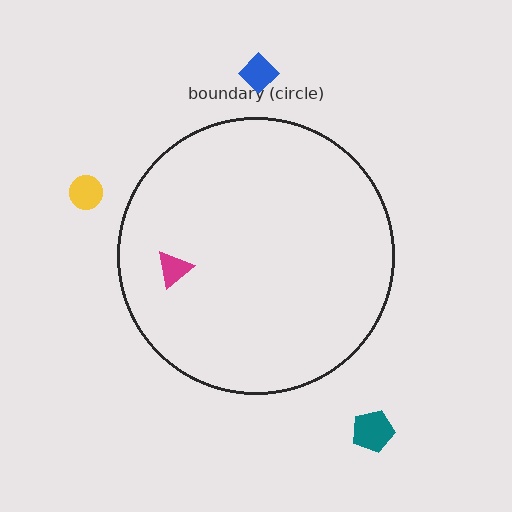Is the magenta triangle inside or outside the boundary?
Inside.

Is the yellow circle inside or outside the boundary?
Outside.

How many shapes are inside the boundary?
1 inside, 3 outside.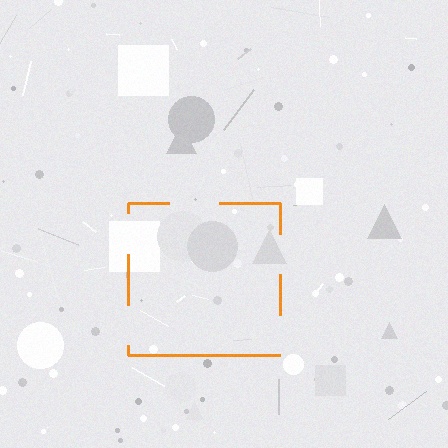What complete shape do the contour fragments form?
The contour fragments form a square.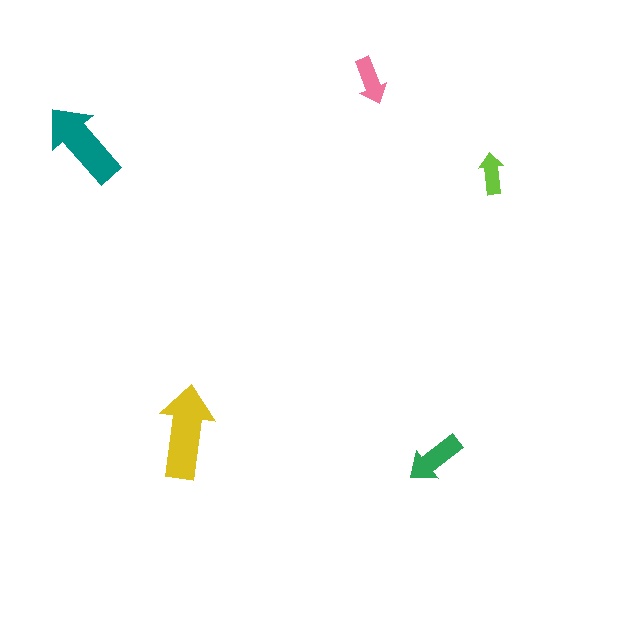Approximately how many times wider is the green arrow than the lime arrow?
About 1.5 times wider.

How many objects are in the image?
There are 5 objects in the image.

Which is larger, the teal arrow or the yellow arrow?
The yellow one.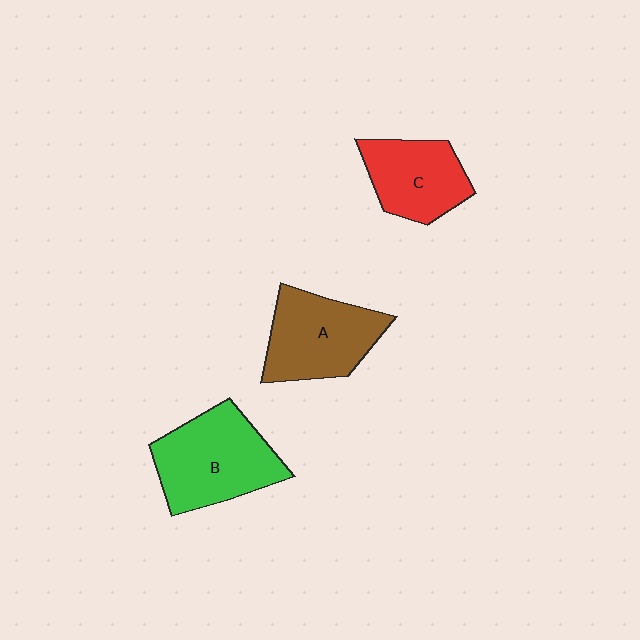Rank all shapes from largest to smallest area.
From largest to smallest: B (green), A (brown), C (red).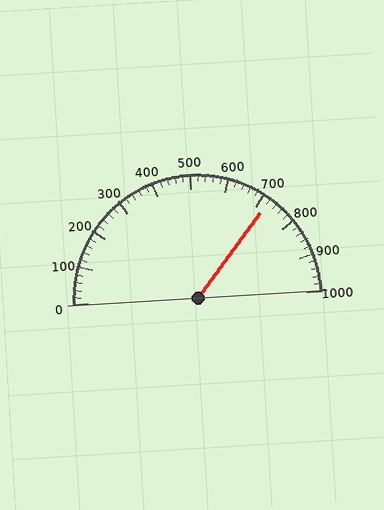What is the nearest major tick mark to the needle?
The nearest major tick mark is 700.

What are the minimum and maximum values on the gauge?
The gauge ranges from 0 to 1000.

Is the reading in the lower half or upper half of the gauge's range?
The reading is in the upper half of the range (0 to 1000).